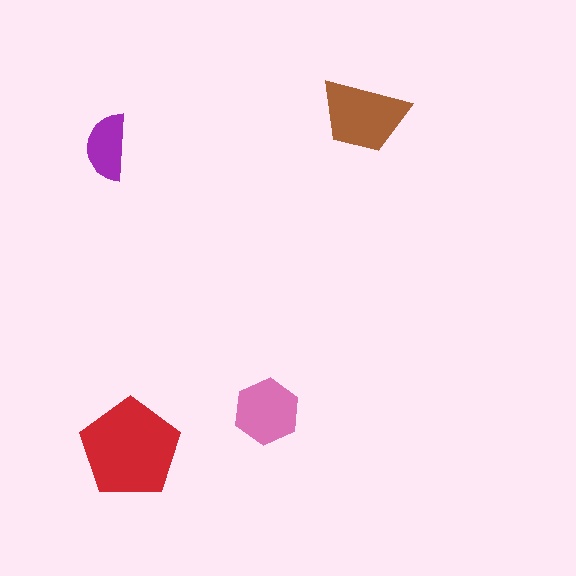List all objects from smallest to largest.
The purple semicircle, the pink hexagon, the brown trapezoid, the red pentagon.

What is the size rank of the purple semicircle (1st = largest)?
4th.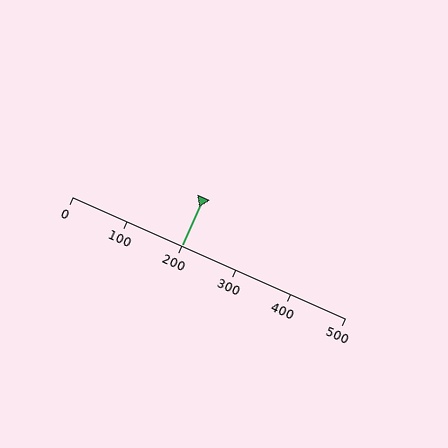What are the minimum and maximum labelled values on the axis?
The axis runs from 0 to 500.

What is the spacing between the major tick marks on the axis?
The major ticks are spaced 100 apart.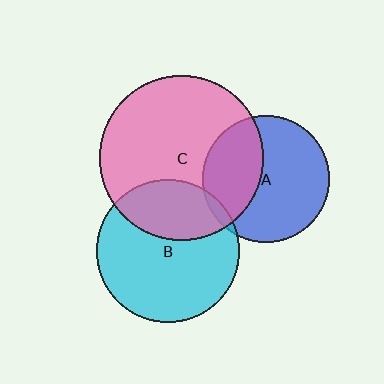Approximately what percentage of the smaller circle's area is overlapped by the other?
Approximately 40%.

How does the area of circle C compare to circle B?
Approximately 1.3 times.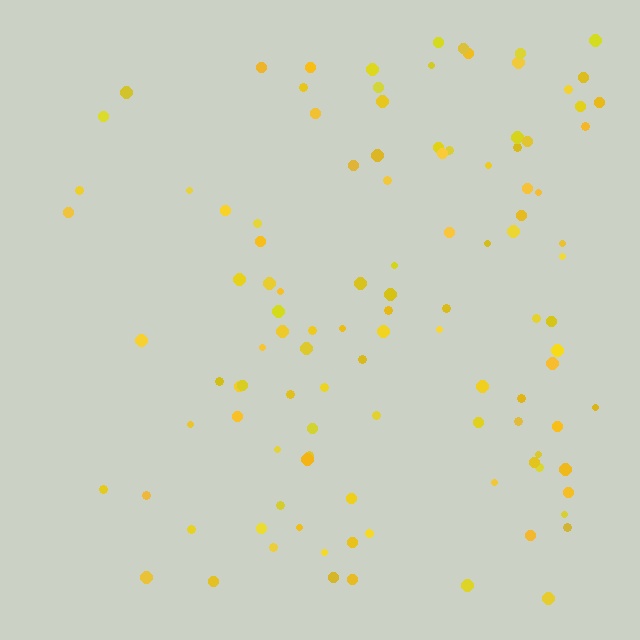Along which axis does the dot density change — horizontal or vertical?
Horizontal.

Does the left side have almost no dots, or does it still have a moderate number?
Still a moderate number, just noticeably fewer than the right.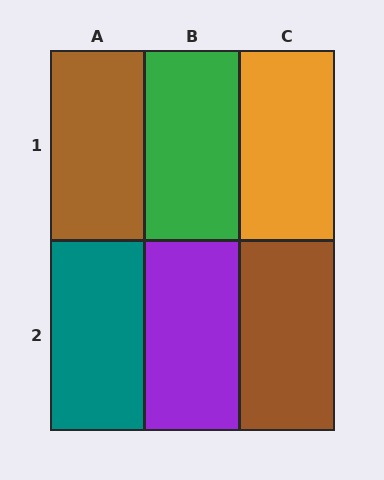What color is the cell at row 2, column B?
Purple.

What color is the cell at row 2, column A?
Teal.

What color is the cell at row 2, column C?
Brown.